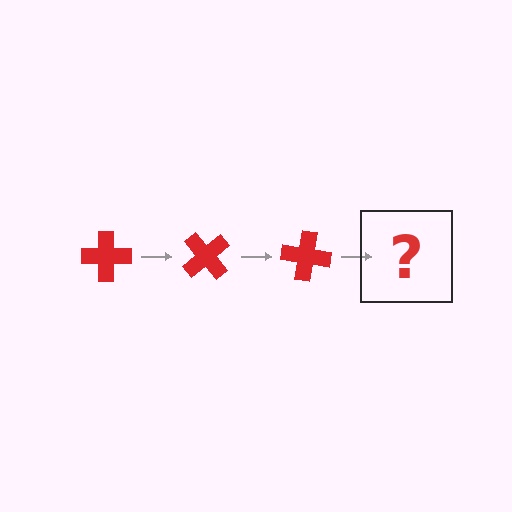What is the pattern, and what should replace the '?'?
The pattern is that the cross rotates 50 degrees each step. The '?' should be a red cross rotated 150 degrees.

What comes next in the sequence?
The next element should be a red cross rotated 150 degrees.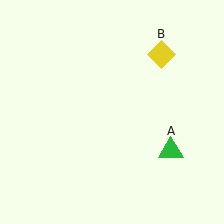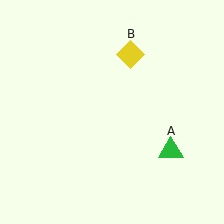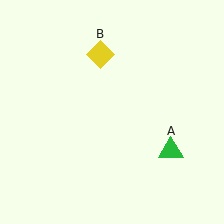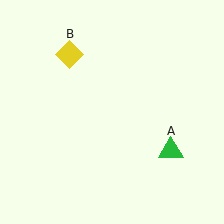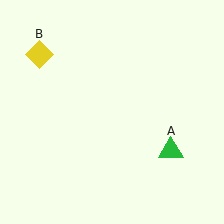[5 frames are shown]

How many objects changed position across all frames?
1 object changed position: yellow diamond (object B).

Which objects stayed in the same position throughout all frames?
Green triangle (object A) remained stationary.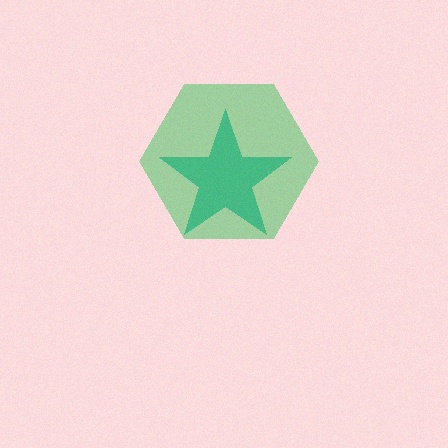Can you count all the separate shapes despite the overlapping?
Yes, there are 2 separate shapes.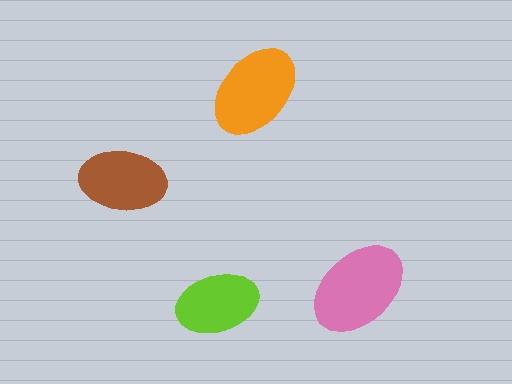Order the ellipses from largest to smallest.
the pink one, the orange one, the brown one, the lime one.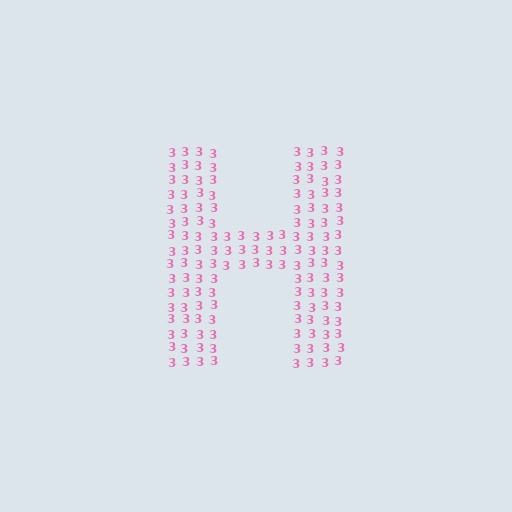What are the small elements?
The small elements are digit 3's.